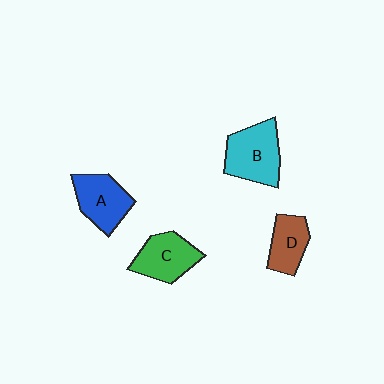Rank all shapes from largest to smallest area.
From largest to smallest: B (cyan), A (blue), C (green), D (brown).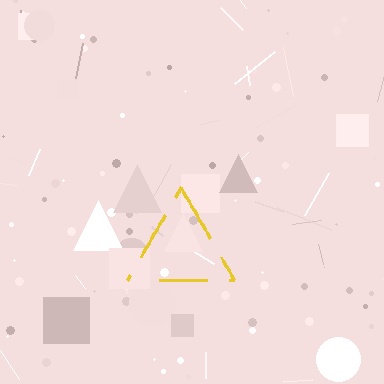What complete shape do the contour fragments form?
The contour fragments form a triangle.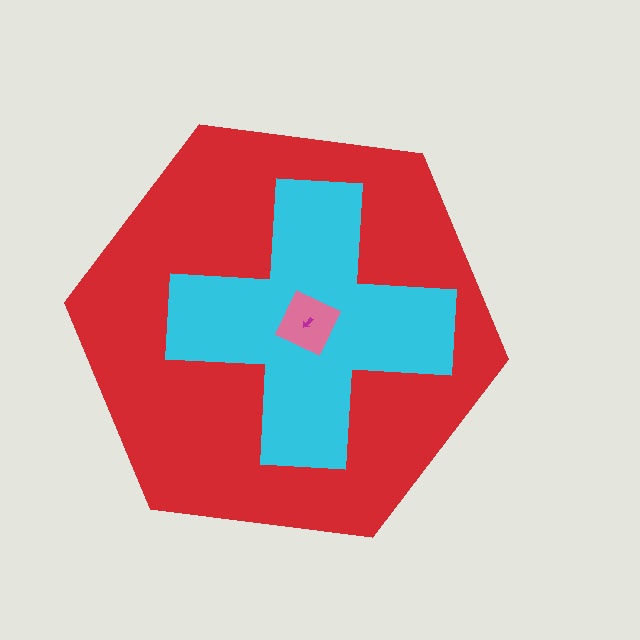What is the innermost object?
The magenta arrow.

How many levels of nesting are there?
4.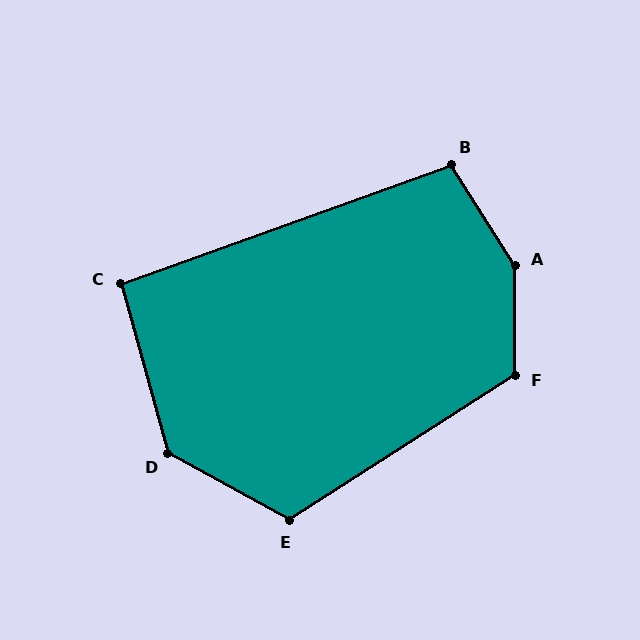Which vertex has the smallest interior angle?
C, at approximately 94 degrees.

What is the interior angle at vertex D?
Approximately 134 degrees (obtuse).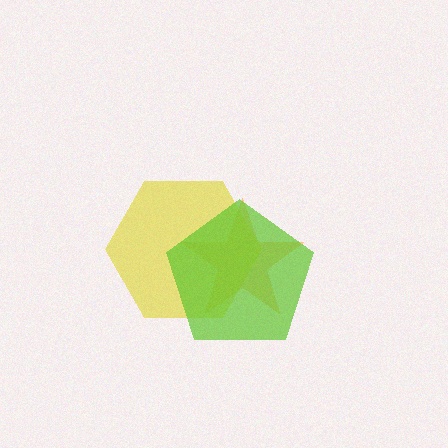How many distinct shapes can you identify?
There are 3 distinct shapes: an orange star, a yellow hexagon, a lime pentagon.